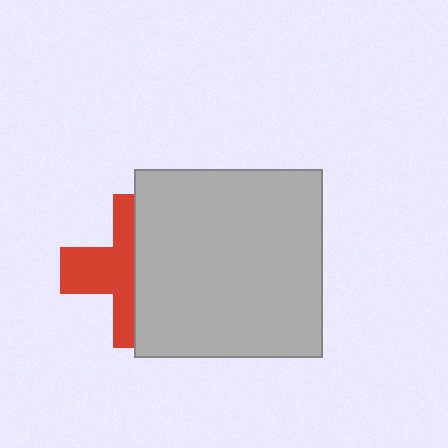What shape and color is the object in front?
The object in front is a light gray square.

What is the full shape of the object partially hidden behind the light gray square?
The partially hidden object is a red cross.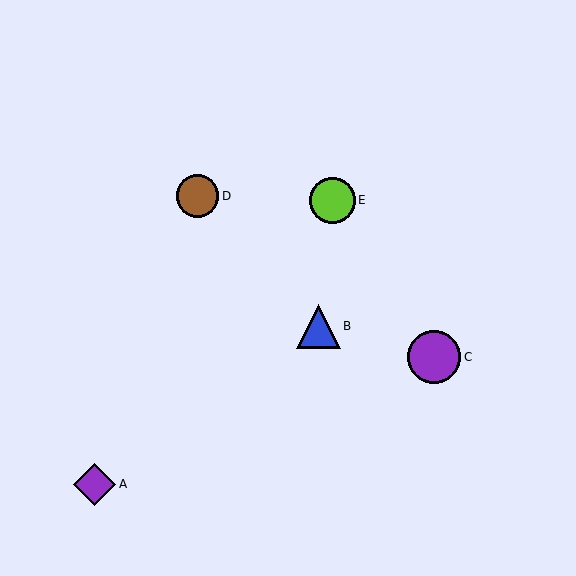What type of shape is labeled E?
Shape E is a lime circle.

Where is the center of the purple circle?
The center of the purple circle is at (434, 357).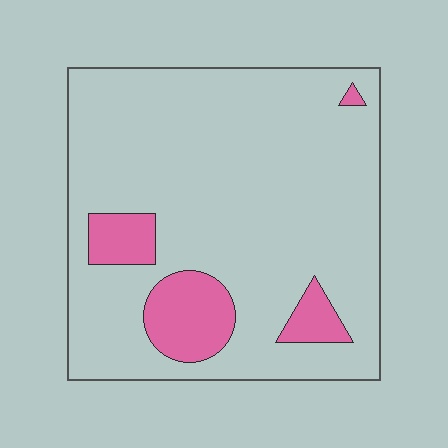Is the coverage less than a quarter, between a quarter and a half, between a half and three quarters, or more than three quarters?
Less than a quarter.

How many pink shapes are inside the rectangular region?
4.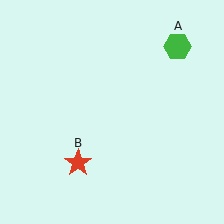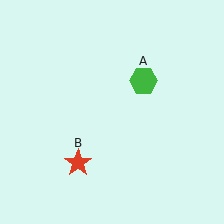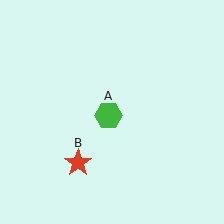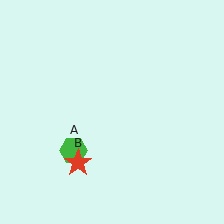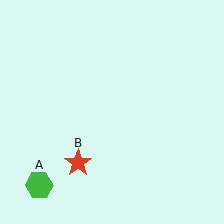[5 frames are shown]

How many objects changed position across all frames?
1 object changed position: green hexagon (object A).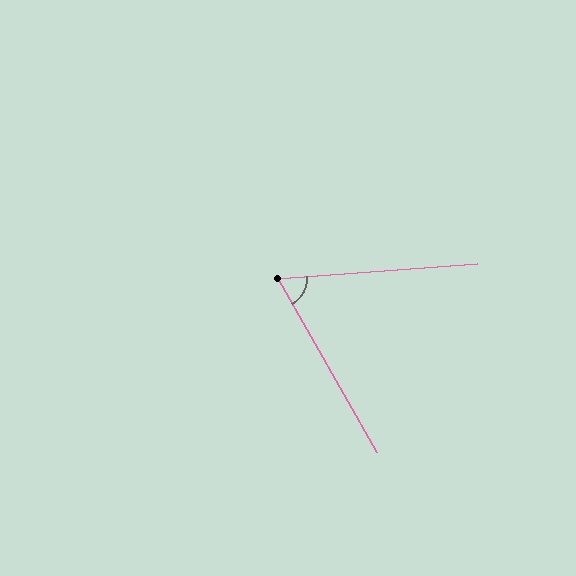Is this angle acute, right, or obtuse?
It is acute.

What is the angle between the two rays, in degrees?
Approximately 65 degrees.